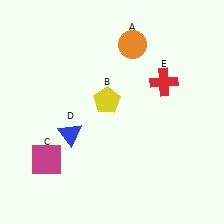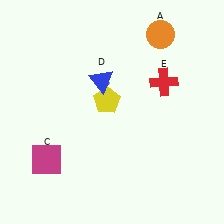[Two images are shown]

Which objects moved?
The objects that moved are: the orange circle (A), the blue triangle (D).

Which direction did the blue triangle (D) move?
The blue triangle (D) moved up.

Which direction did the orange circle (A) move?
The orange circle (A) moved right.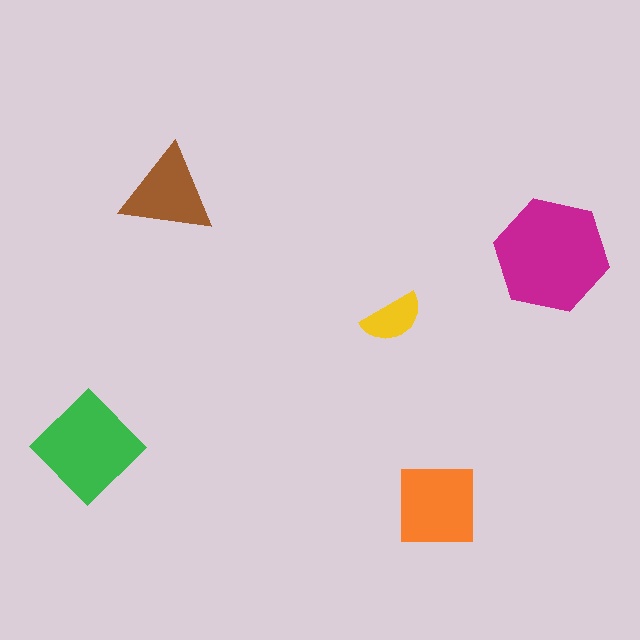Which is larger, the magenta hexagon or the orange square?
The magenta hexagon.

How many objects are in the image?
There are 5 objects in the image.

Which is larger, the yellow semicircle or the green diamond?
The green diamond.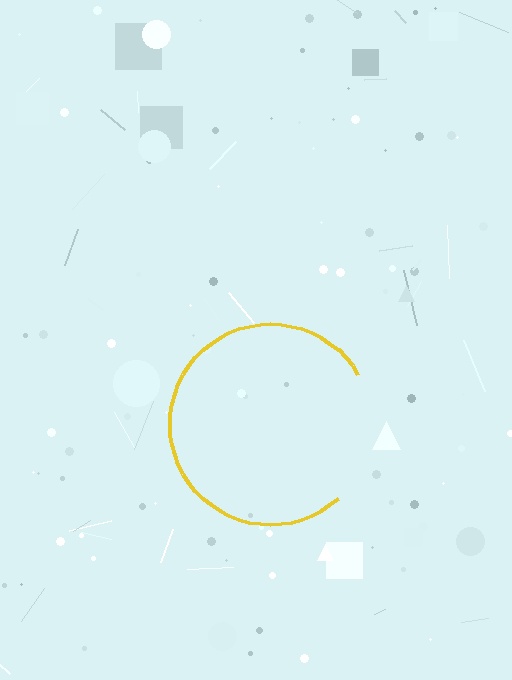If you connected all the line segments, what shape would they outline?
They would outline a circle.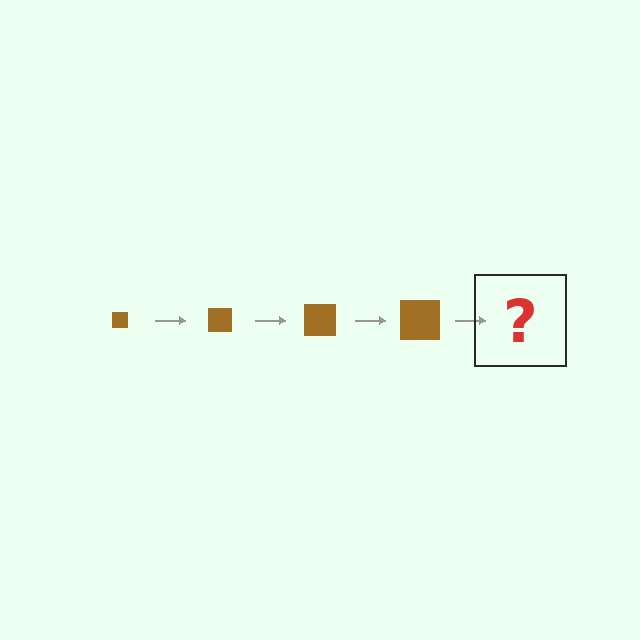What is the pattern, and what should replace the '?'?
The pattern is that the square gets progressively larger each step. The '?' should be a brown square, larger than the previous one.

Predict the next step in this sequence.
The next step is a brown square, larger than the previous one.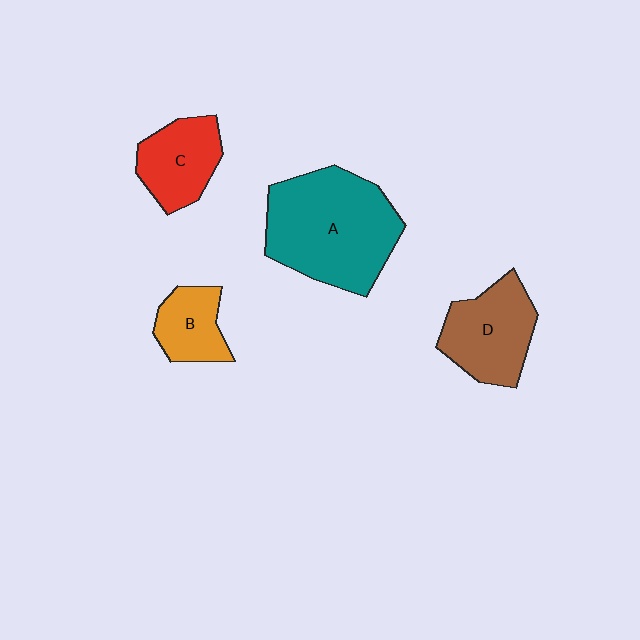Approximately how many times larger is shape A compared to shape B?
Approximately 2.7 times.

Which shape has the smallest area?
Shape B (orange).